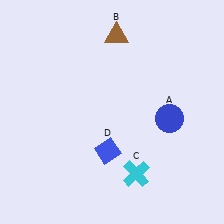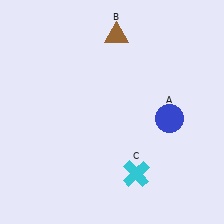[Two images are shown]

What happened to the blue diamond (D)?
The blue diamond (D) was removed in Image 2. It was in the bottom-left area of Image 1.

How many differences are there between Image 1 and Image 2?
There is 1 difference between the two images.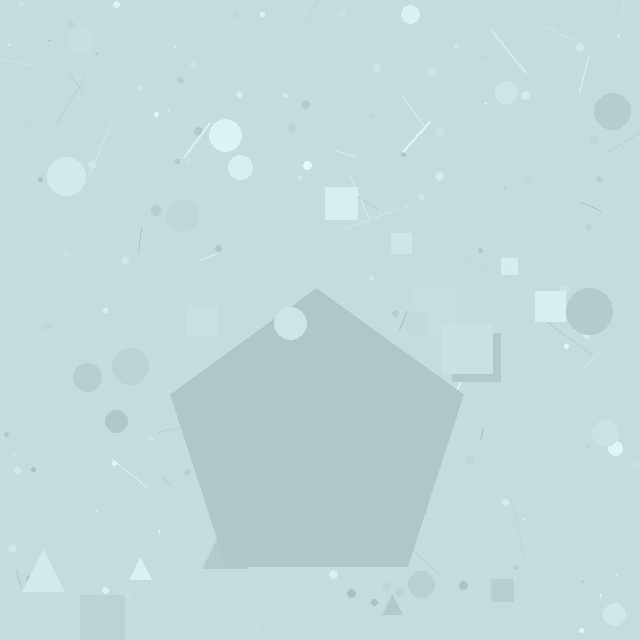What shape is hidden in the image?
A pentagon is hidden in the image.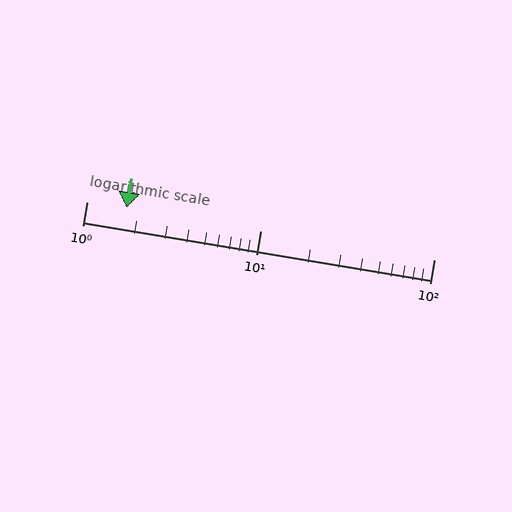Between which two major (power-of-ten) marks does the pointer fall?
The pointer is between 1 and 10.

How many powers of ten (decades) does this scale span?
The scale spans 2 decades, from 1 to 100.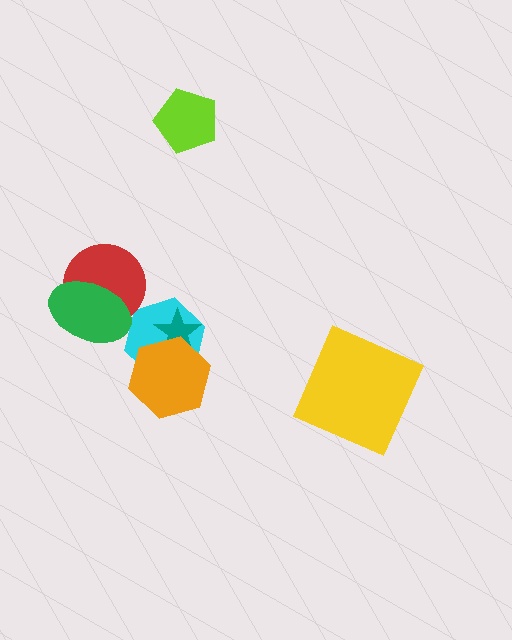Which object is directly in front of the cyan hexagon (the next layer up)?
The teal star is directly in front of the cyan hexagon.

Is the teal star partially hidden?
Yes, it is partially covered by another shape.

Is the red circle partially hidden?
Yes, it is partially covered by another shape.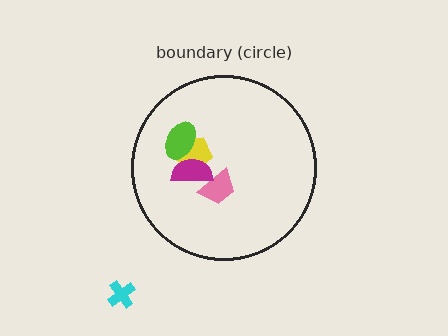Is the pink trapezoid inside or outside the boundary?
Inside.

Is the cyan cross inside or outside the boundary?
Outside.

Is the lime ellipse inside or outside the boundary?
Inside.